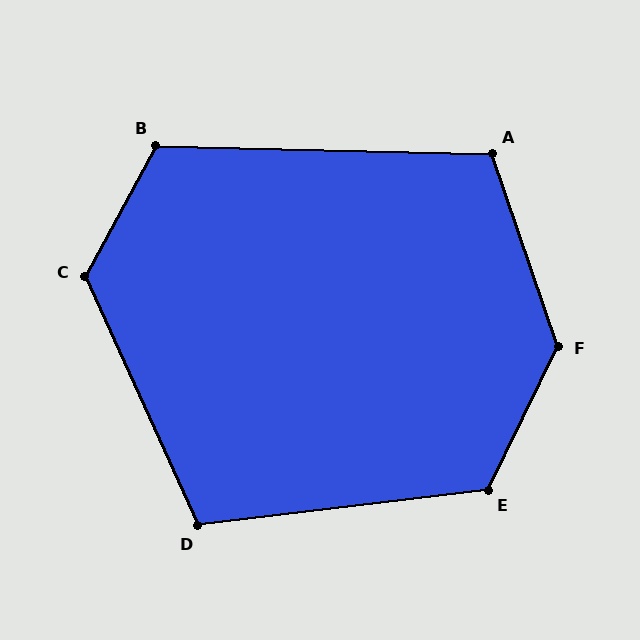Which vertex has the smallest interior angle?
D, at approximately 108 degrees.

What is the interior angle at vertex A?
Approximately 110 degrees (obtuse).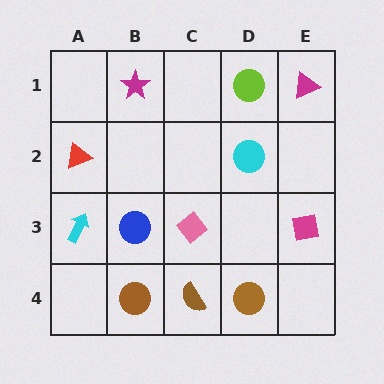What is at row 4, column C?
A brown semicircle.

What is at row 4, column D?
A brown circle.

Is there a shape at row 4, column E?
No, that cell is empty.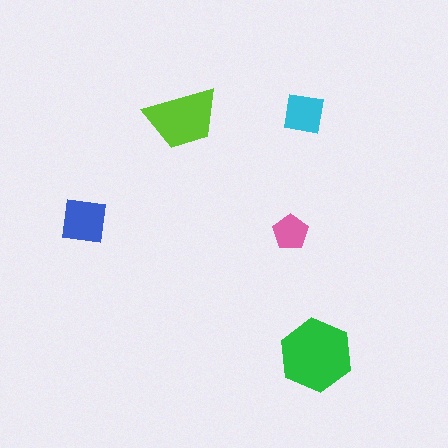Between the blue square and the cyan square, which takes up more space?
The blue square.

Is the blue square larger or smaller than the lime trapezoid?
Smaller.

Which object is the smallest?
The pink pentagon.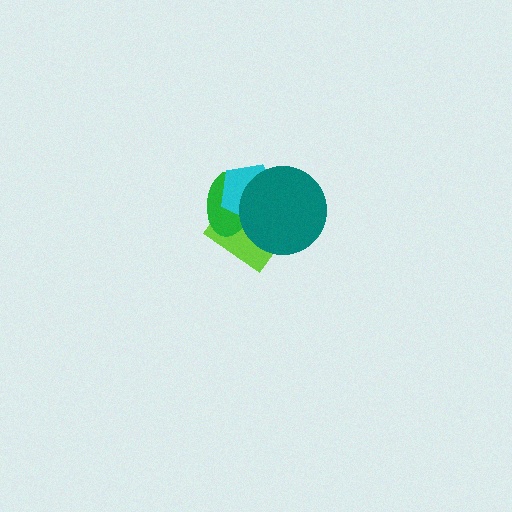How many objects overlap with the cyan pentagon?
3 objects overlap with the cyan pentagon.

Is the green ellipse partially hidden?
Yes, it is partially covered by another shape.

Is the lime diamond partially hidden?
Yes, it is partially covered by another shape.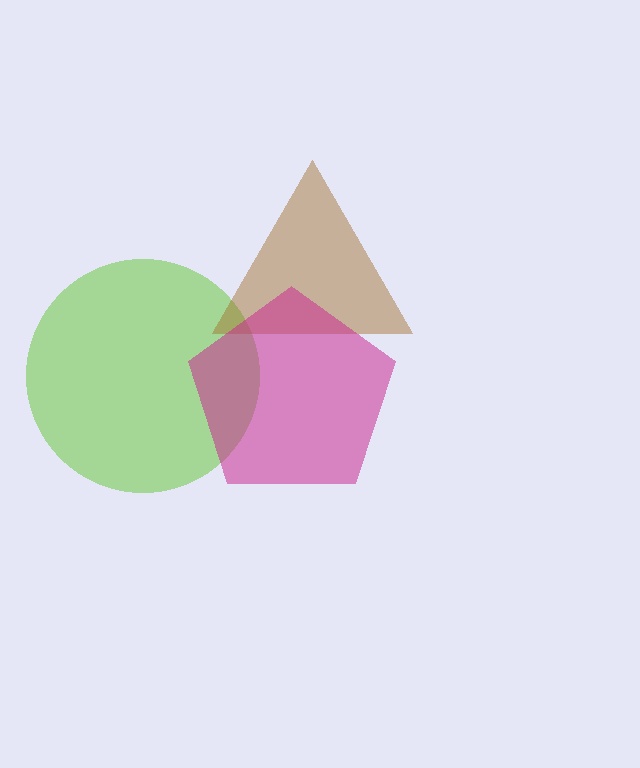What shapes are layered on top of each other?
The layered shapes are: a lime circle, a brown triangle, a magenta pentagon.